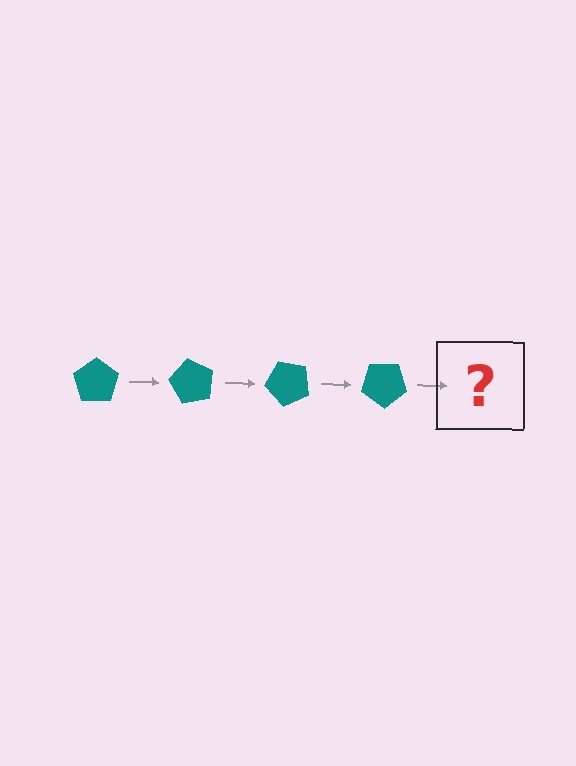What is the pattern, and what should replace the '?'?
The pattern is that the pentagon rotates 60 degrees each step. The '?' should be a teal pentagon rotated 240 degrees.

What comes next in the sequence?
The next element should be a teal pentagon rotated 240 degrees.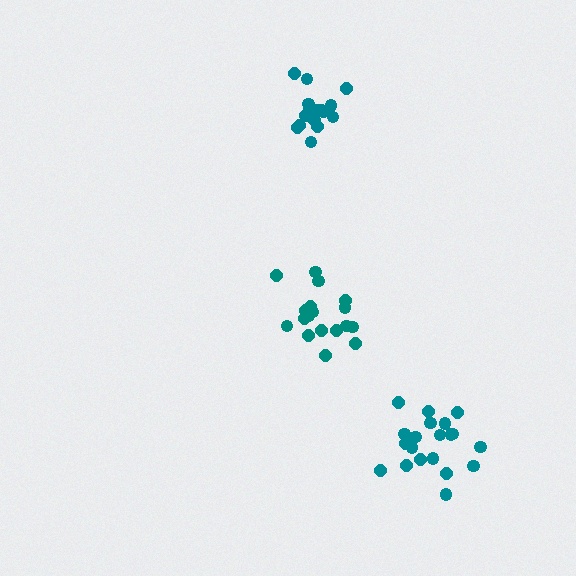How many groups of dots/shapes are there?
There are 3 groups.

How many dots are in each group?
Group 1: 18 dots, Group 2: 16 dots, Group 3: 20 dots (54 total).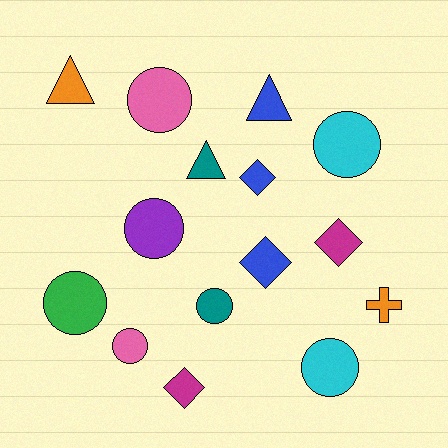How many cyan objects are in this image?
There are 2 cyan objects.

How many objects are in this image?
There are 15 objects.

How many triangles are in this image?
There are 3 triangles.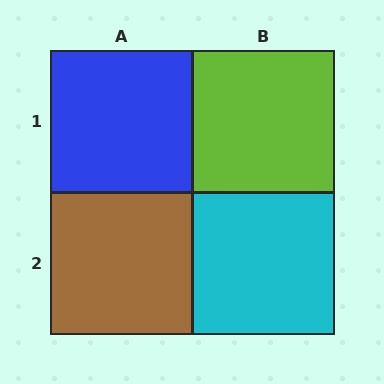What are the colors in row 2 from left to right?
Brown, cyan.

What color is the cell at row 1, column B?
Lime.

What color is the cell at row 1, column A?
Blue.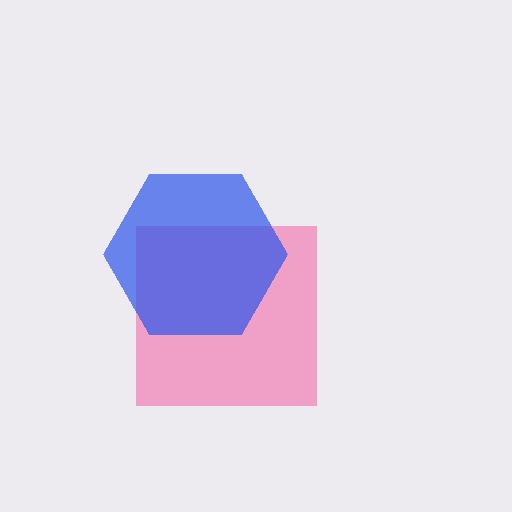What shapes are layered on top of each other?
The layered shapes are: a pink square, a blue hexagon.